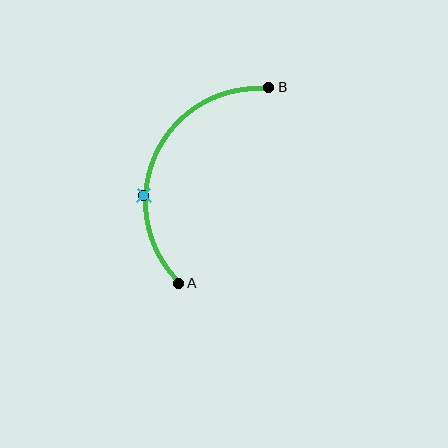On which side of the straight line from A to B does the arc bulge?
The arc bulges to the left of the straight line connecting A and B.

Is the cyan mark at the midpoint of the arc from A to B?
No. The cyan mark lies on the arc but is closer to endpoint A. The arc midpoint would be at the point on the curve equidistant along the arc from both A and B.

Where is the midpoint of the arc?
The arc midpoint is the point on the curve farthest from the straight line joining A and B. It sits to the left of that line.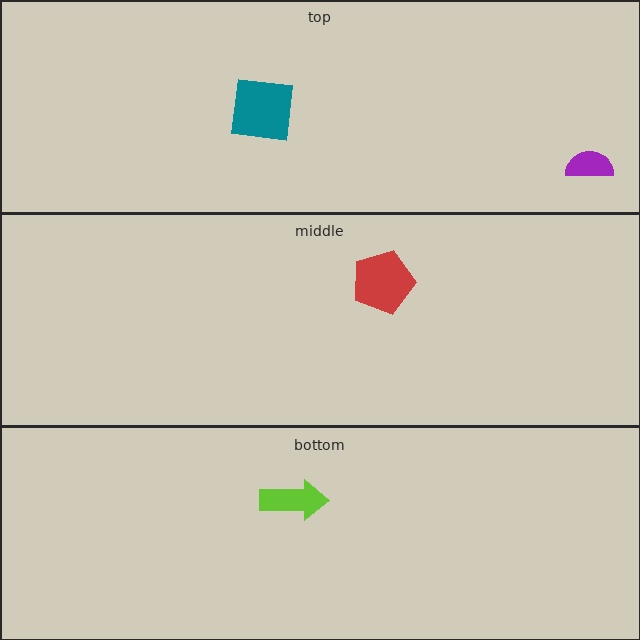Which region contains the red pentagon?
The middle region.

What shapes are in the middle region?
The red pentagon.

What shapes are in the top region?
The purple semicircle, the teal square.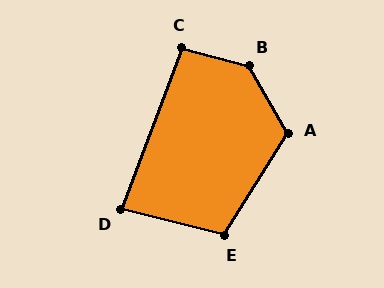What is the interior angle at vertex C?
Approximately 96 degrees (obtuse).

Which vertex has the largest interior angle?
B, at approximately 135 degrees.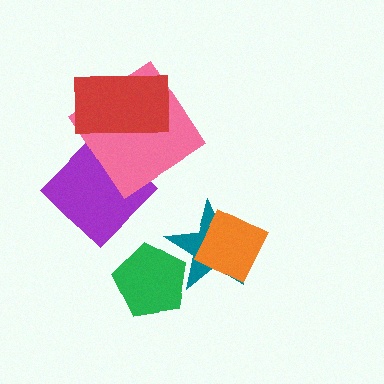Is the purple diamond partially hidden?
Yes, it is partially covered by another shape.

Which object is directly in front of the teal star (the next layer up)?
The orange square is directly in front of the teal star.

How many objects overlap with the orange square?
1 object overlaps with the orange square.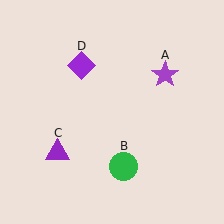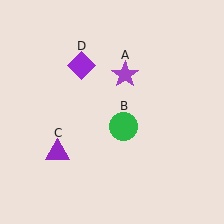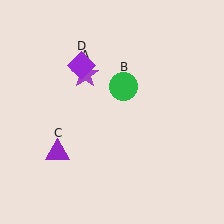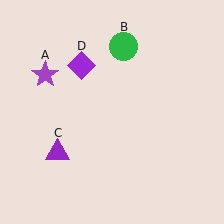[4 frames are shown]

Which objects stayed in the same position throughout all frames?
Purple triangle (object C) and purple diamond (object D) remained stationary.